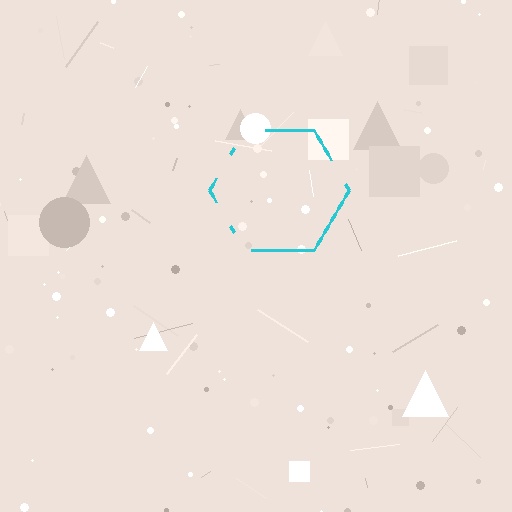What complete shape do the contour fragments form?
The contour fragments form a hexagon.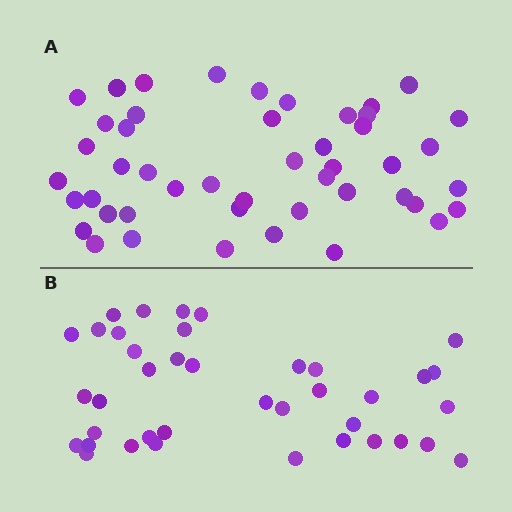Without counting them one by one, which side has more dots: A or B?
Region A (the top region) has more dots.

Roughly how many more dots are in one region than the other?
Region A has roughly 8 or so more dots than region B.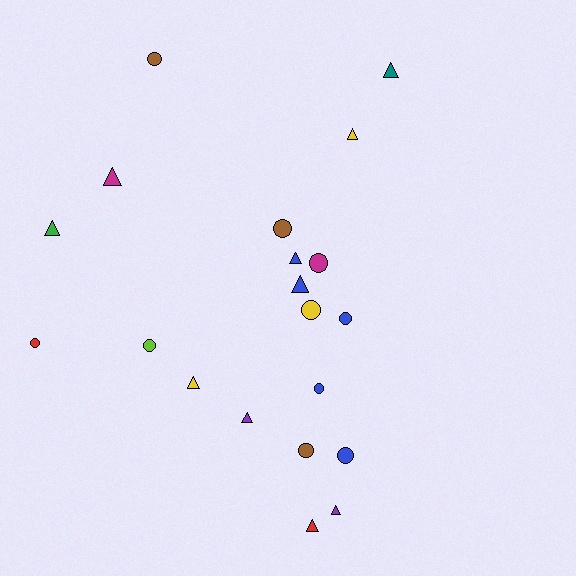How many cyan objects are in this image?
There are no cyan objects.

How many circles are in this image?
There are 10 circles.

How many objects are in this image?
There are 20 objects.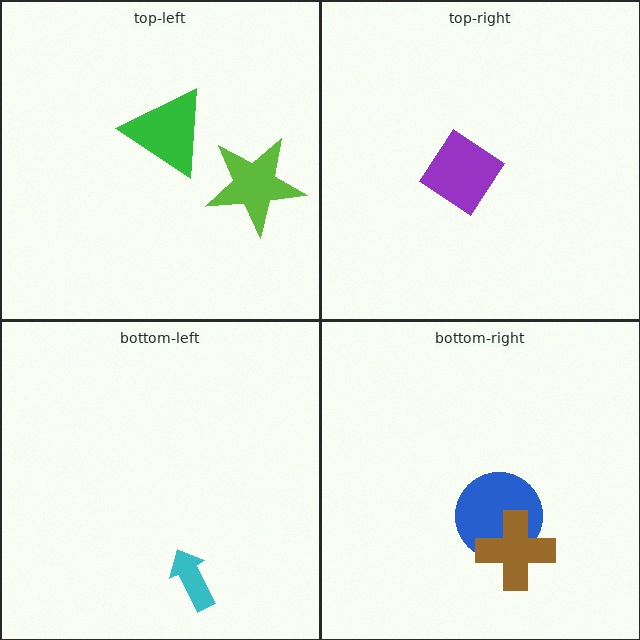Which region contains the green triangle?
The top-left region.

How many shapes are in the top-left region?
2.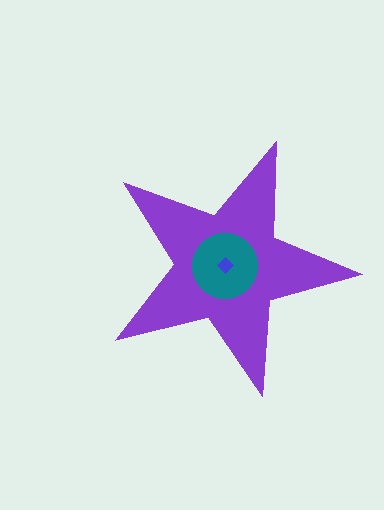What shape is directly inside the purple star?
The teal circle.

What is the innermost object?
The blue diamond.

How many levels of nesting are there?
3.